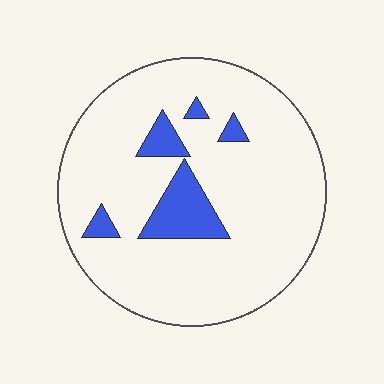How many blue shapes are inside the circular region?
5.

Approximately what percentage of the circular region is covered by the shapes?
Approximately 10%.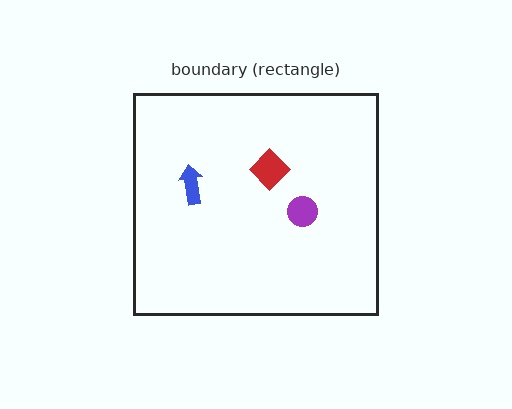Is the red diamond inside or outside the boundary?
Inside.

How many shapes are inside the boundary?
3 inside, 0 outside.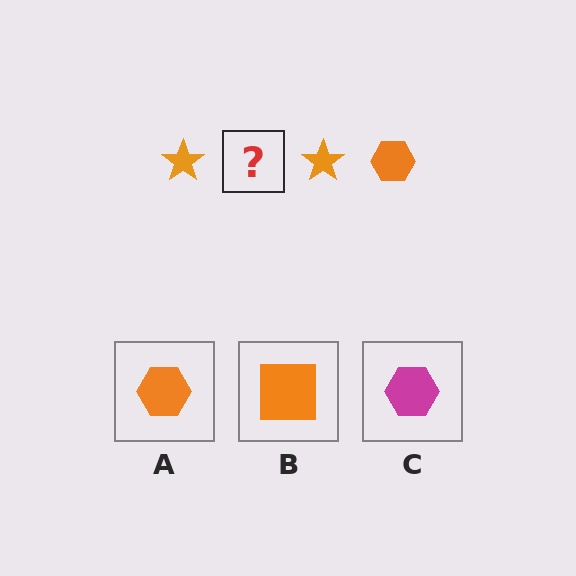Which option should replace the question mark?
Option A.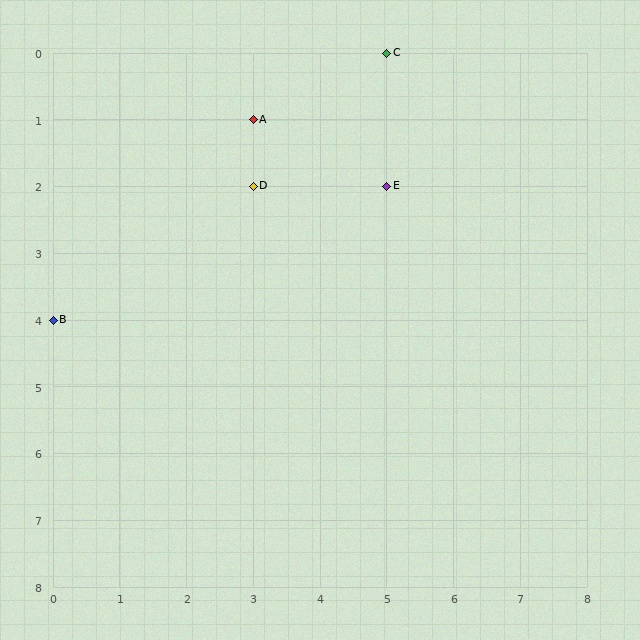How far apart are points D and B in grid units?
Points D and B are 3 columns and 2 rows apart (about 3.6 grid units diagonally).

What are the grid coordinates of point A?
Point A is at grid coordinates (3, 1).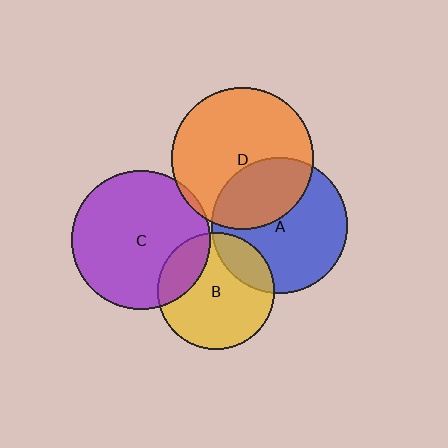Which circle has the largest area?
Circle D (orange).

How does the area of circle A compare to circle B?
Approximately 1.3 times.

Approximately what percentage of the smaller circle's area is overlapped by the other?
Approximately 20%.